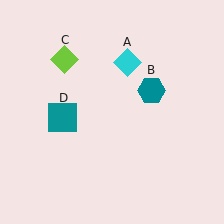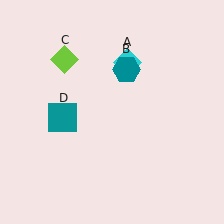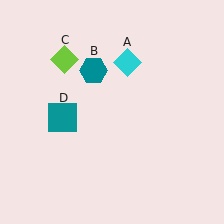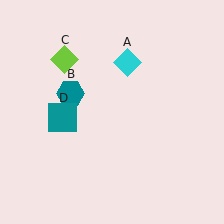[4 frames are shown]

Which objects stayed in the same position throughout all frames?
Cyan diamond (object A) and lime diamond (object C) and teal square (object D) remained stationary.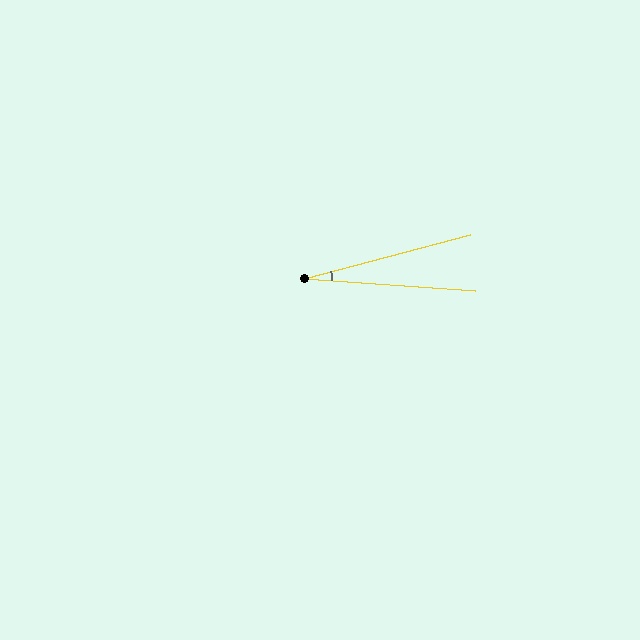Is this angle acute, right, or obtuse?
It is acute.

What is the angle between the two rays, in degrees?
Approximately 19 degrees.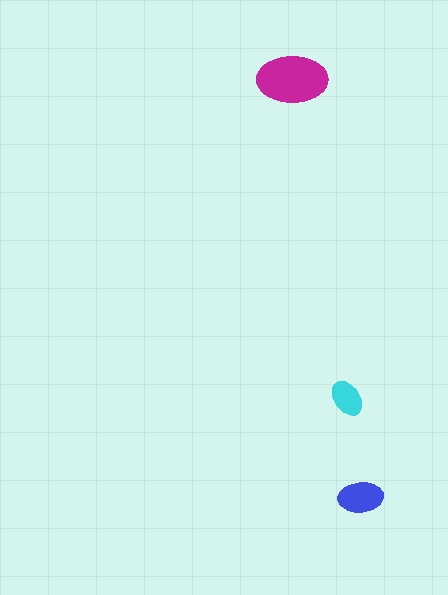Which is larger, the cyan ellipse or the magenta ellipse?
The magenta one.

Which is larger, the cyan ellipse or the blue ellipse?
The blue one.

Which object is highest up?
The magenta ellipse is topmost.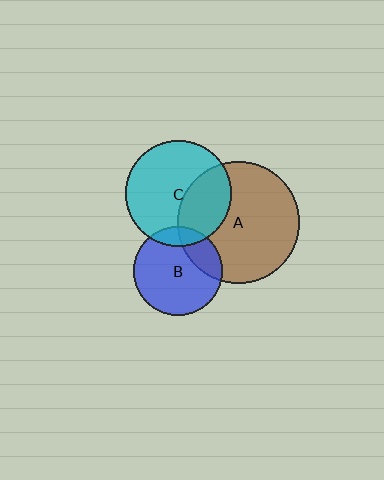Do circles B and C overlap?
Yes.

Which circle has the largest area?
Circle A (brown).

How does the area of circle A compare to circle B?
Approximately 1.9 times.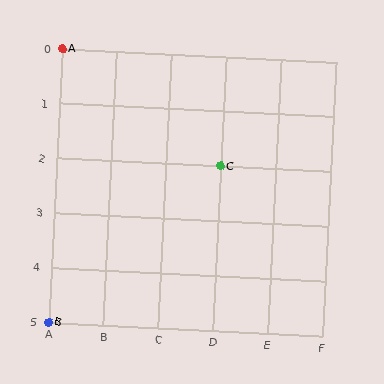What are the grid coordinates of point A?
Point A is at grid coordinates (A, 0).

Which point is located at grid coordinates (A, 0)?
Point A is at (A, 0).